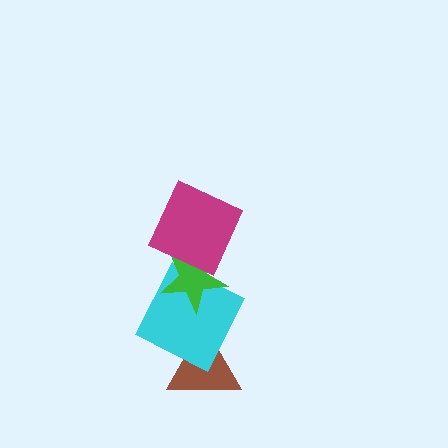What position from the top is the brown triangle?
The brown triangle is 4th from the top.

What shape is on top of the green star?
The magenta square is on top of the green star.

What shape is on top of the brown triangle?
The cyan square is on top of the brown triangle.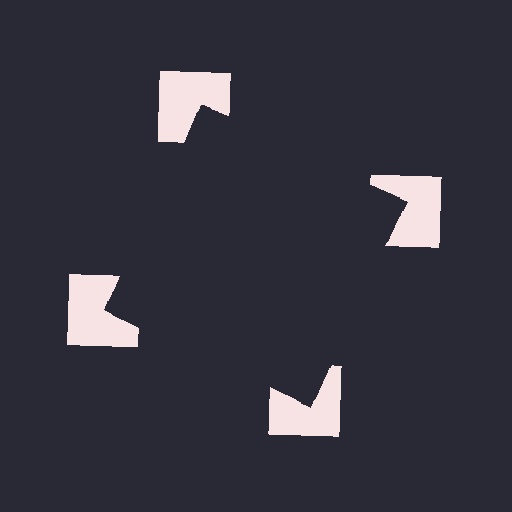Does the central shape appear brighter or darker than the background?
It typically appears slightly darker than the background, even though no actual brightness change is drawn.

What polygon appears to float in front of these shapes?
An illusory square — its edges are inferred from the aligned wedge cuts in the notched squares, not physically drawn.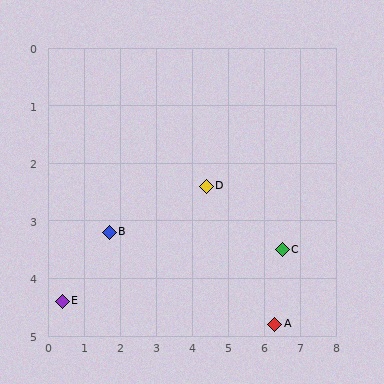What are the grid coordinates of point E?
Point E is at approximately (0.4, 4.4).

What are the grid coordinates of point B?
Point B is at approximately (1.7, 3.2).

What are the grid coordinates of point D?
Point D is at approximately (4.4, 2.4).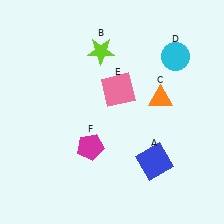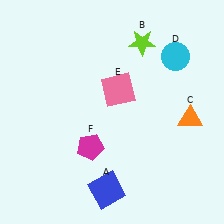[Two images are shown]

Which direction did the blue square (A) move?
The blue square (A) moved left.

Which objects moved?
The objects that moved are: the blue square (A), the lime star (B), the orange triangle (C).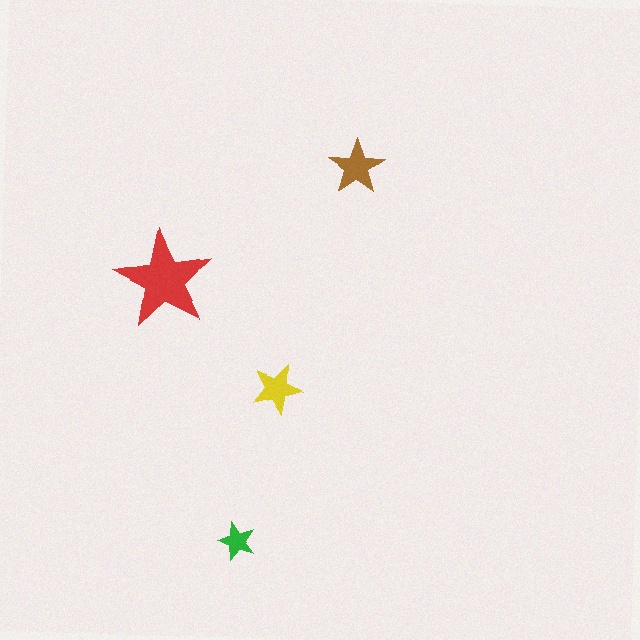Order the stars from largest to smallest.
the red one, the brown one, the yellow one, the green one.